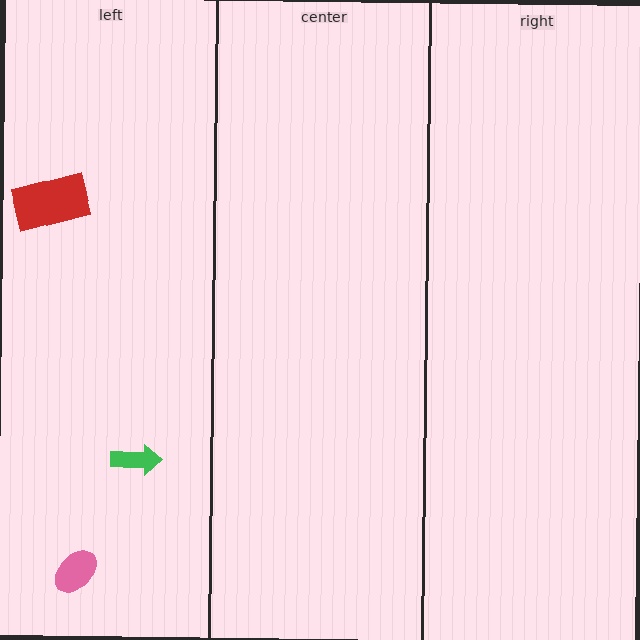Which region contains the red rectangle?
The left region.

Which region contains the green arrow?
The left region.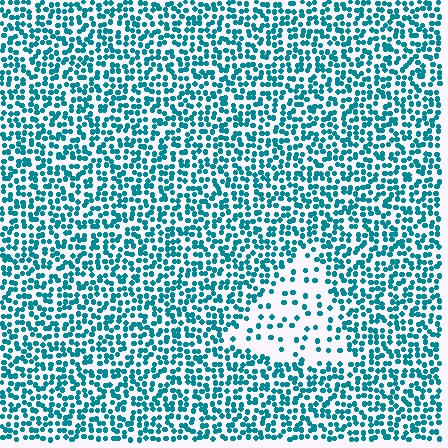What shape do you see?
I see a triangle.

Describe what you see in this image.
The image contains small teal elements arranged at two different densities. A triangle-shaped region is visible where the elements are less densely packed than the surrounding area.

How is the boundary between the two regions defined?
The boundary is defined by a change in element density (approximately 2.9x ratio). All elements are the same color, size, and shape.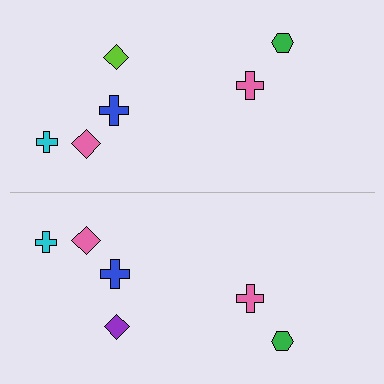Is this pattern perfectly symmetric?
No, the pattern is not perfectly symmetric. The purple diamond on the bottom side breaks the symmetry — its mirror counterpart is lime.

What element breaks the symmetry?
The purple diamond on the bottom side breaks the symmetry — its mirror counterpart is lime.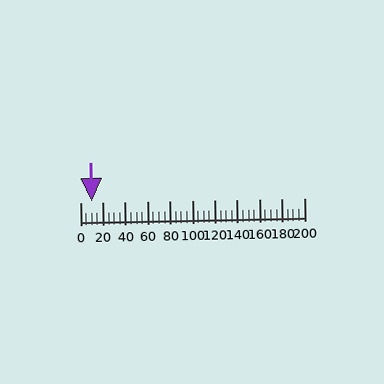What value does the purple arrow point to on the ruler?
The purple arrow points to approximately 10.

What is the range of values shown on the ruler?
The ruler shows values from 0 to 200.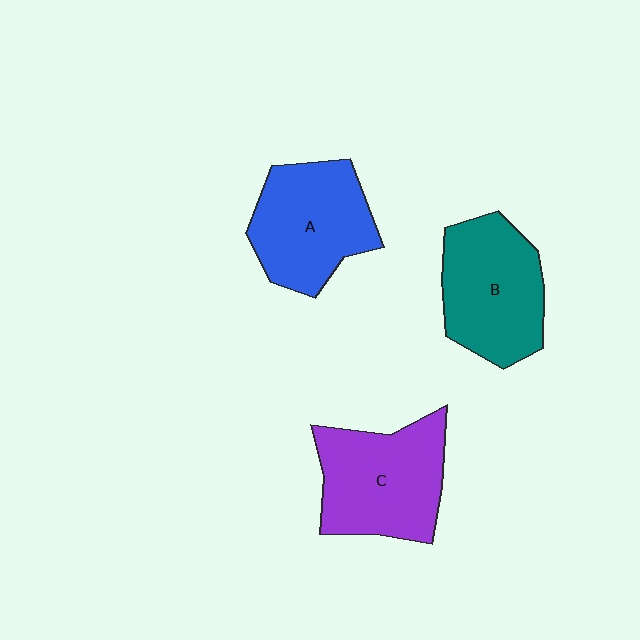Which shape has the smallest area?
Shape A (blue).